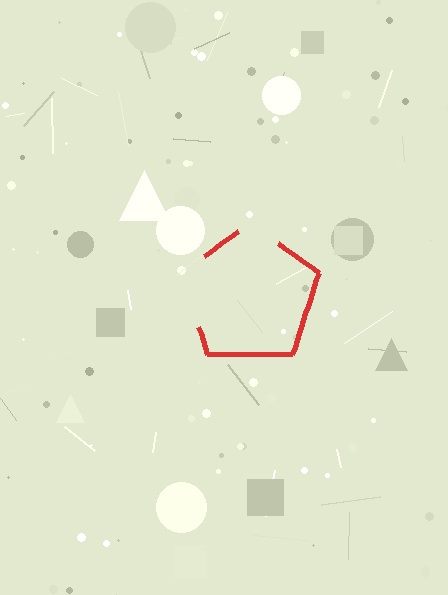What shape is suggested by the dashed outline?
The dashed outline suggests a pentagon.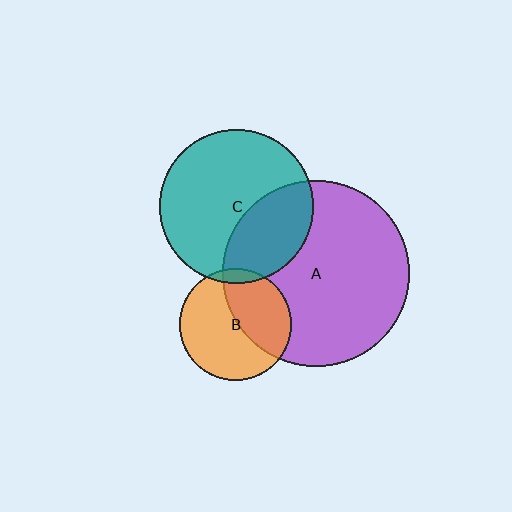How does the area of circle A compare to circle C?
Approximately 1.5 times.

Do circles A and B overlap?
Yes.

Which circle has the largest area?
Circle A (purple).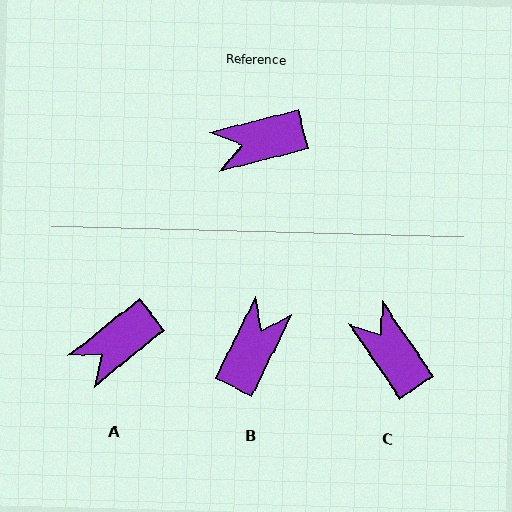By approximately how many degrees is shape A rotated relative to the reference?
Approximately 24 degrees counter-clockwise.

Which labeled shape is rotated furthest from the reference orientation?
B, about 131 degrees away.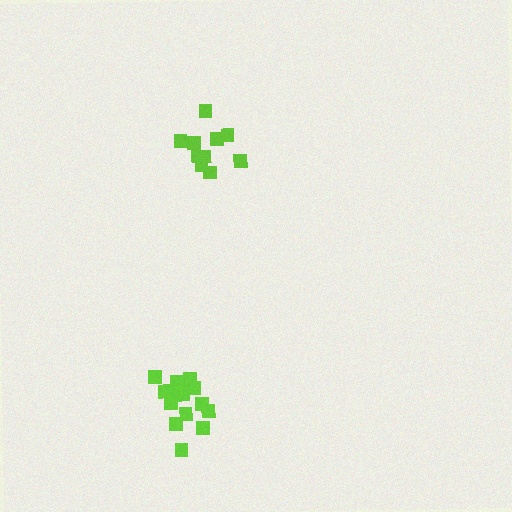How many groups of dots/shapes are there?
There are 2 groups.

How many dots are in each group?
Group 1: 10 dots, Group 2: 16 dots (26 total).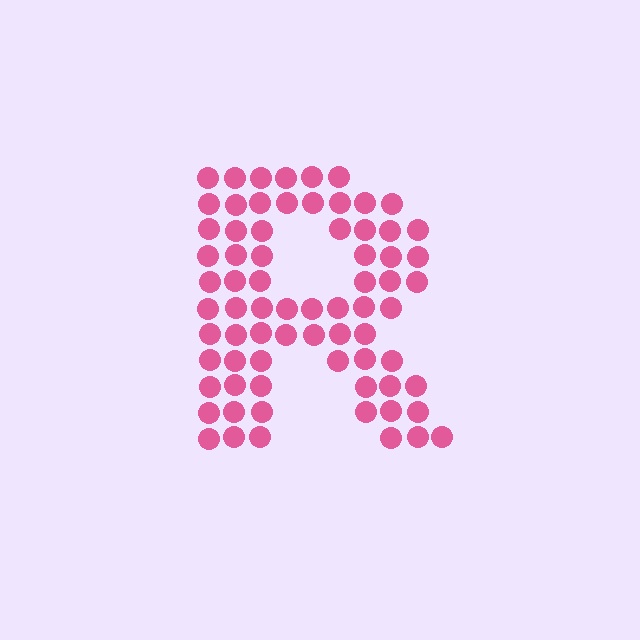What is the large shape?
The large shape is the letter R.